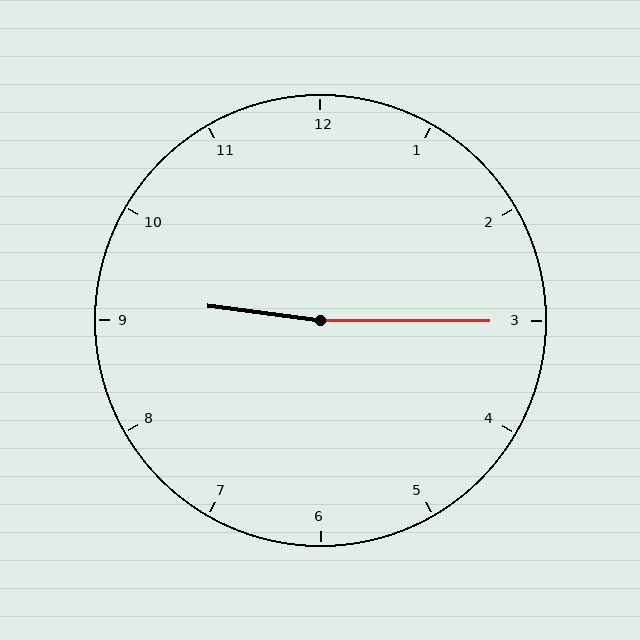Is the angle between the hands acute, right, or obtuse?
It is obtuse.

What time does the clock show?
9:15.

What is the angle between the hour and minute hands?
Approximately 172 degrees.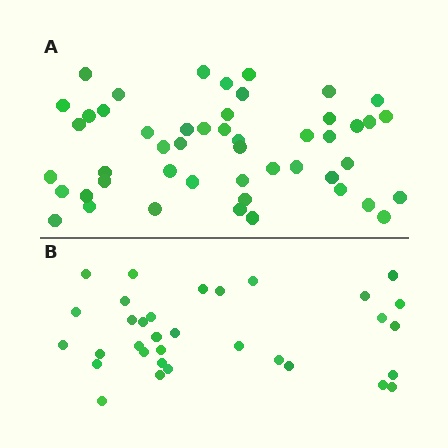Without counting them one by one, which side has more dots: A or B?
Region A (the top region) has more dots.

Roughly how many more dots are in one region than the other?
Region A has approximately 15 more dots than region B.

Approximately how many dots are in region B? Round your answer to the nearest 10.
About 30 dots. (The exact count is 33, which rounds to 30.)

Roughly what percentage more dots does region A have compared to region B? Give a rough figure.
About 50% more.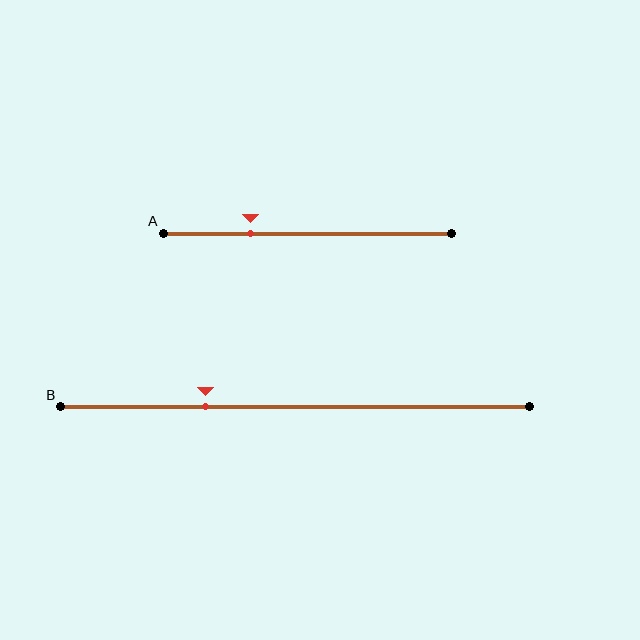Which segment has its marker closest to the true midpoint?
Segment B has its marker closest to the true midpoint.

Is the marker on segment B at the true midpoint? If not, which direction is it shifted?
No, the marker on segment B is shifted to the left by about 19% of the segment length.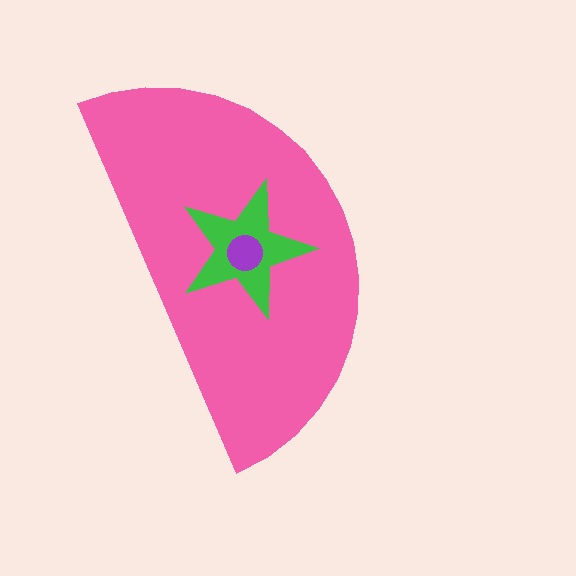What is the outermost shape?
The pink semicircle.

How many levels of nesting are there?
3.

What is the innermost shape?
The purple circle.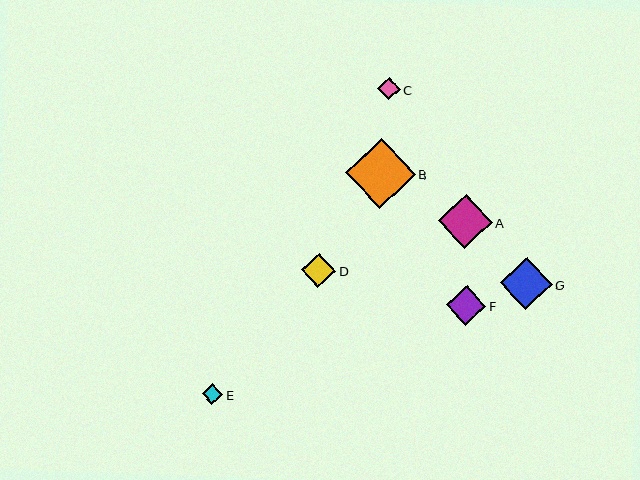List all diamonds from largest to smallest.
From largest to smallest: B, A, G, F, D, C, E.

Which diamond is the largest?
Diamond B is the largest with a size of approximately 70 pixels.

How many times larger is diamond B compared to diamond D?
Diamond B is approximately 2.0 times the size of diamond D.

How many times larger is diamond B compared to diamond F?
Diamond B is approximately 1.8 times the size of diamond F.